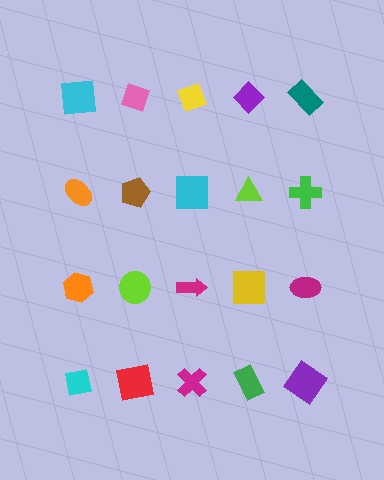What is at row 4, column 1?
A cyan square.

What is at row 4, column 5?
A purple diamond.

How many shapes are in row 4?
5 shapes.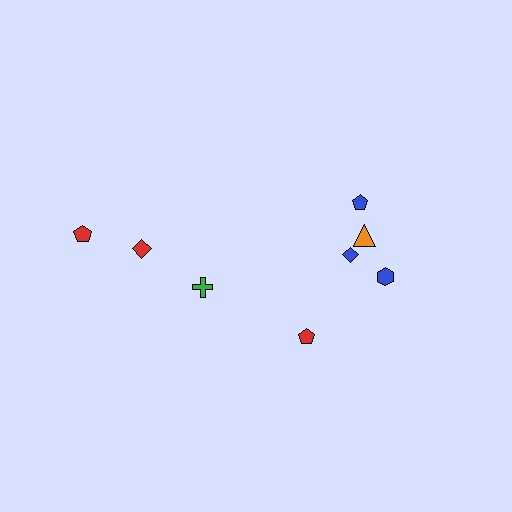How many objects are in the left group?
There are 3 objects.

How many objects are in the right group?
There are 5 objects.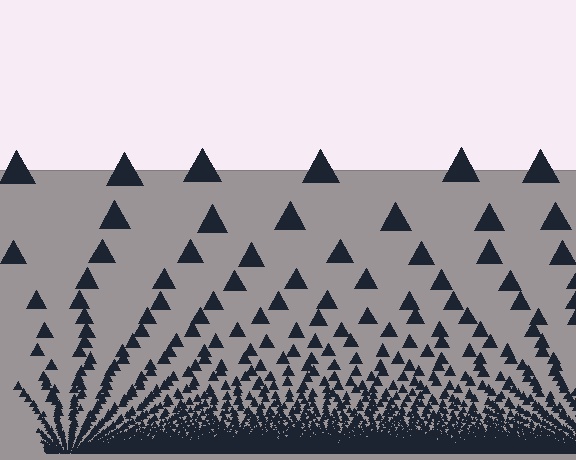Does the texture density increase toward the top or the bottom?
Density increases toward the bottom.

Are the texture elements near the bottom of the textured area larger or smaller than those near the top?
Smaller. The gradient is inverted — elements near the bottom are smaller and denser.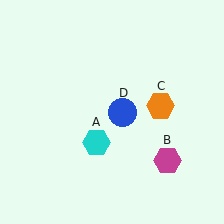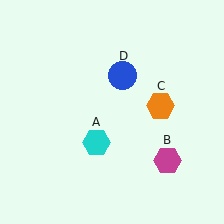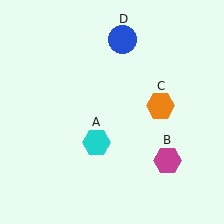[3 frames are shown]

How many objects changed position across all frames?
1 object changed position: blue circle (object D).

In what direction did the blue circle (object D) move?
The blue circle (object D) moved up.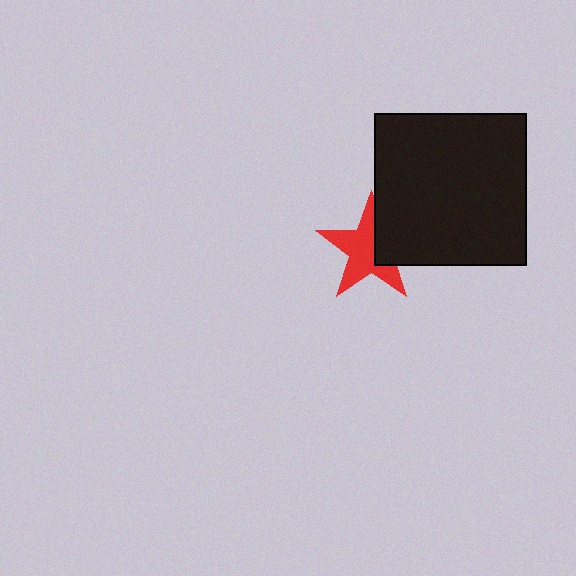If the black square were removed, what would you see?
You would see the complete red star.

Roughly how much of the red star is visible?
Most of it is visible (roughly 66%).